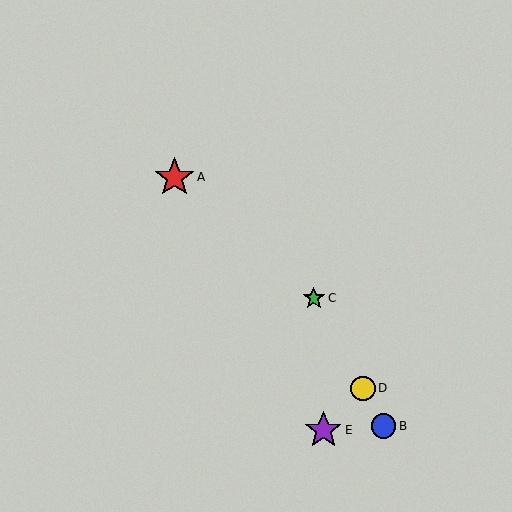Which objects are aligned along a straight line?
Objects B, C, D are aligned along a straight line.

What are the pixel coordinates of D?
Object D is at (363, 388).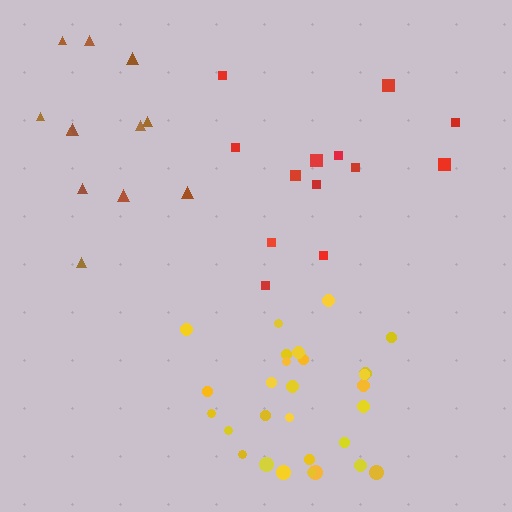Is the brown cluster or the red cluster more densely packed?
Red.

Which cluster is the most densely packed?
Yellow.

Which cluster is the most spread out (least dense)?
Brown.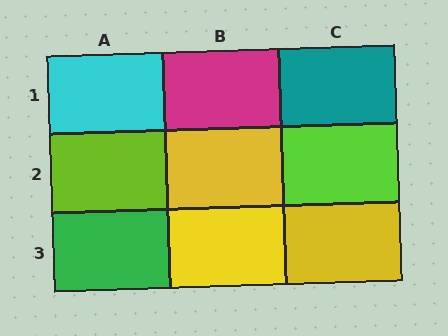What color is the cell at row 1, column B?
Magenta.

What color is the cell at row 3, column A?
Green.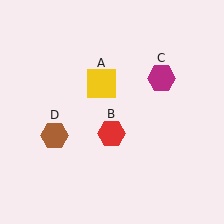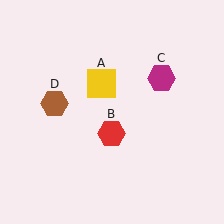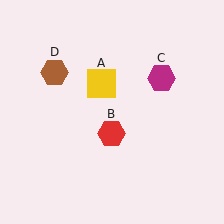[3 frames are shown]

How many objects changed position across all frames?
1 object changed position: brown hexagon (object D).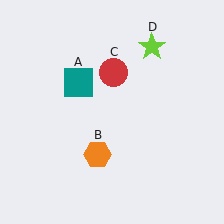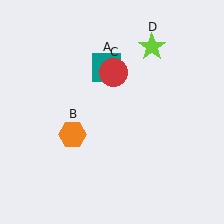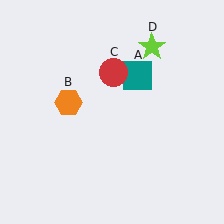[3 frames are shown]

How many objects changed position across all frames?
2 objects changed position: teal square (object A), orange hexagon (object B).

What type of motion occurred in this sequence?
The teal square (object A), orange hexagon (object B) rotated clockwise around the center of the scene.